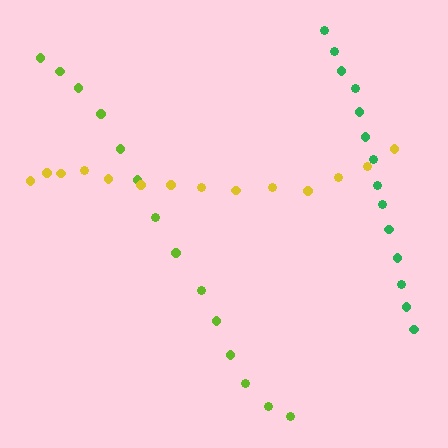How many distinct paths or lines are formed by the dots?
There are 3 distinct paths.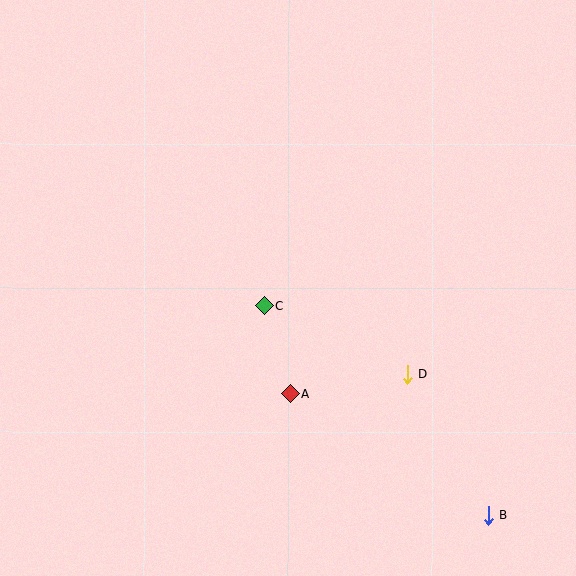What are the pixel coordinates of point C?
Point C is at (264, 306).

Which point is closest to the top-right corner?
Point D is closest to the top-right corner.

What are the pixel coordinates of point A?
Point A is at (290, 394).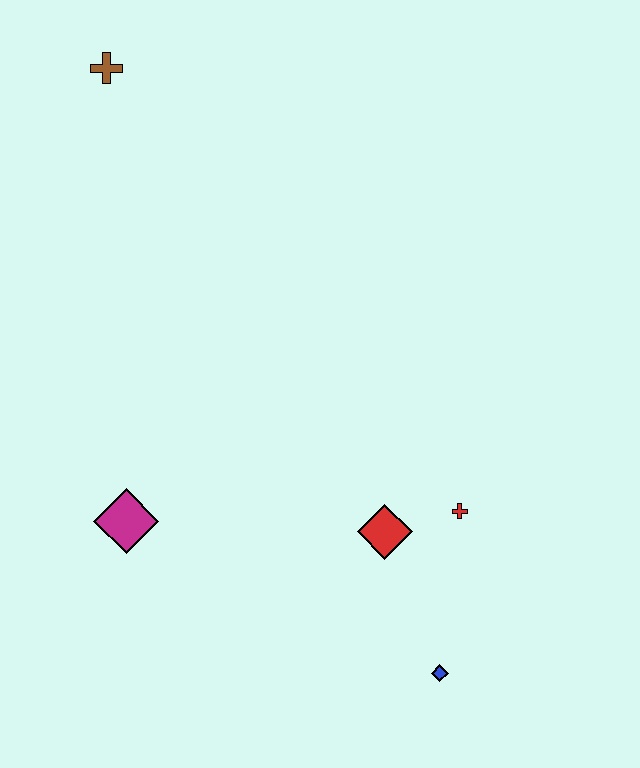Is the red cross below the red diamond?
No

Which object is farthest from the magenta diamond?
The brown cross is farthest from the magenta diamond.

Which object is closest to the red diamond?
The red cross is closest to the red diamond.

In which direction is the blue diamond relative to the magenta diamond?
The blue diamond is to the right of the magenta diamond.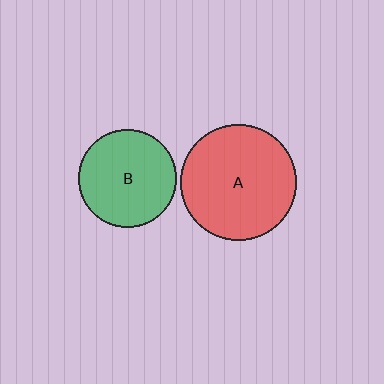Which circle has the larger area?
Circle A (red).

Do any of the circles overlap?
No, none of the circles overlap.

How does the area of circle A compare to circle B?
Approximately 1.4 times.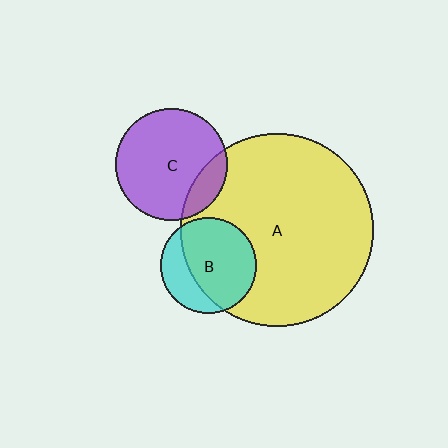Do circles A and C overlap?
Yes.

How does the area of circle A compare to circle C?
Approximately 2.9 times.